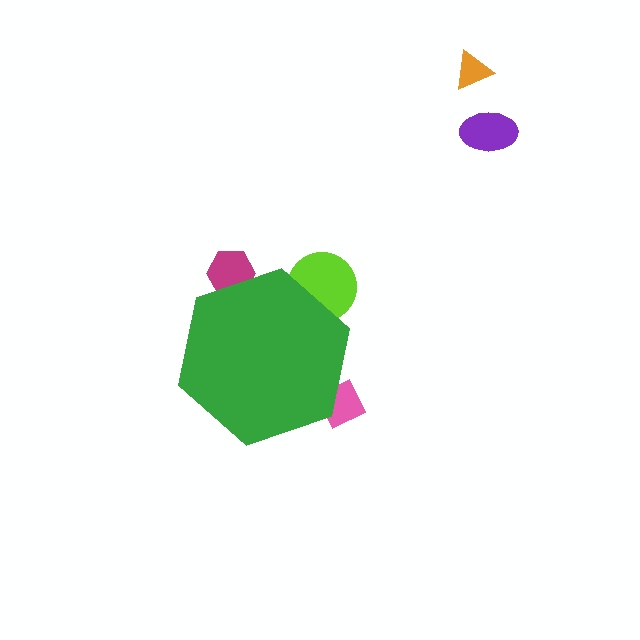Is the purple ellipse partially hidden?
No, the purple ellipse is fully visible.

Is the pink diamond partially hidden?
Yes, the pink diamond is partially hidden behind the green hexagon.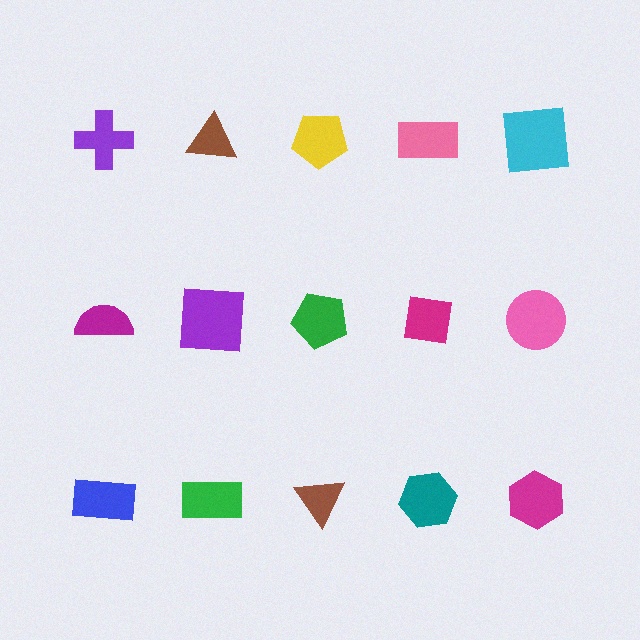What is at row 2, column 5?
A pink circle.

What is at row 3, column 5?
A magenta hexagon.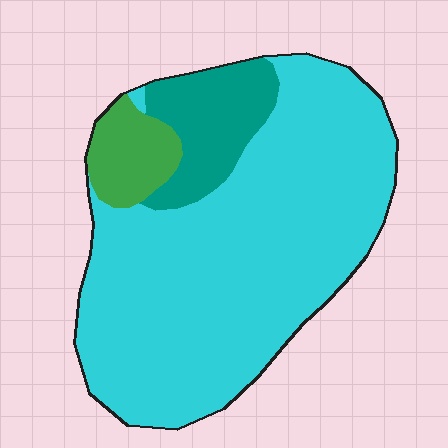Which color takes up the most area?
Cyan, at roughly 80%.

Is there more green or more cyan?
Cyan.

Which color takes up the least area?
Green, at roughly 10%.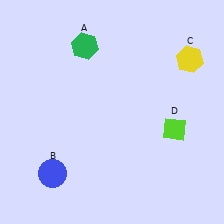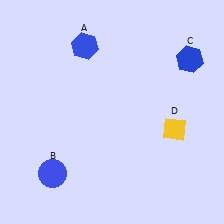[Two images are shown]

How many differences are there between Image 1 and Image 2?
There are 3 differences between the two images.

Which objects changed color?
A changed from green to blue. C changed from yellow to blue. D changed from lime to yellow.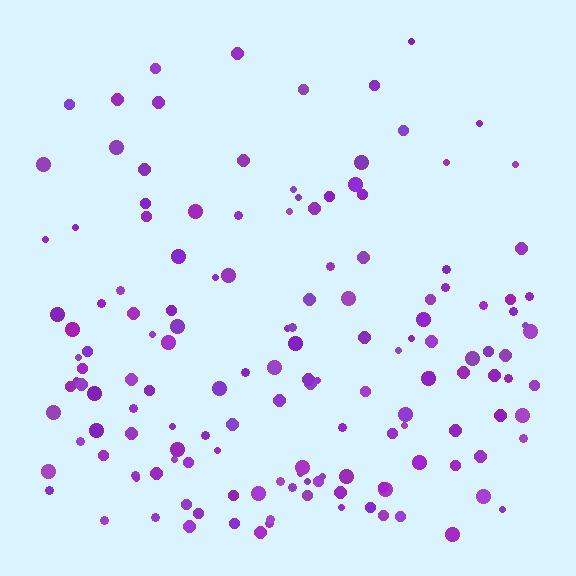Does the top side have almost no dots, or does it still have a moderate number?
Still a moderate number, just noticeably fewer than the bottom.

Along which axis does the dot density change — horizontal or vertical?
Vertical.